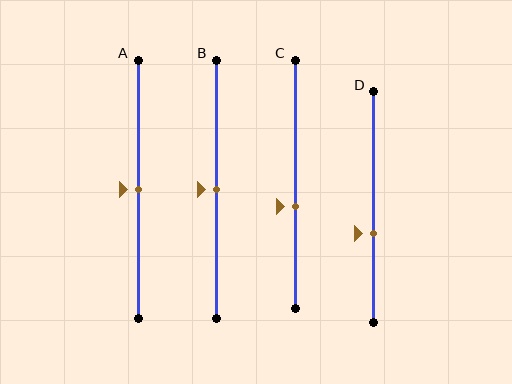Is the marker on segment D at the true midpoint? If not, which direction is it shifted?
No, the marker on segment D is shifted downward by about 11% of the segment length.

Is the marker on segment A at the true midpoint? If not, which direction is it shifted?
Yes, the marker on segment A is at the true midpoint.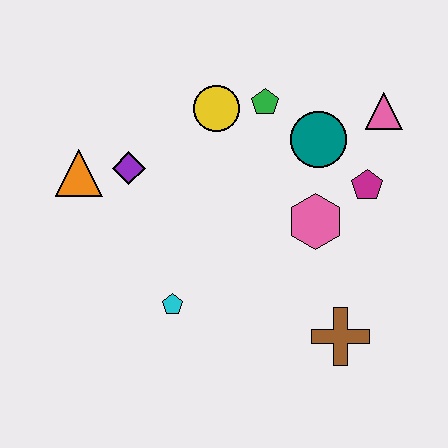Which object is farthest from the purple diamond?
The brown cross is farthest from the purple diamond.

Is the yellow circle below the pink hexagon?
No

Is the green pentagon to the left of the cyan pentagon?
No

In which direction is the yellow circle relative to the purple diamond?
The yellow circle is to the right of the purple diamond.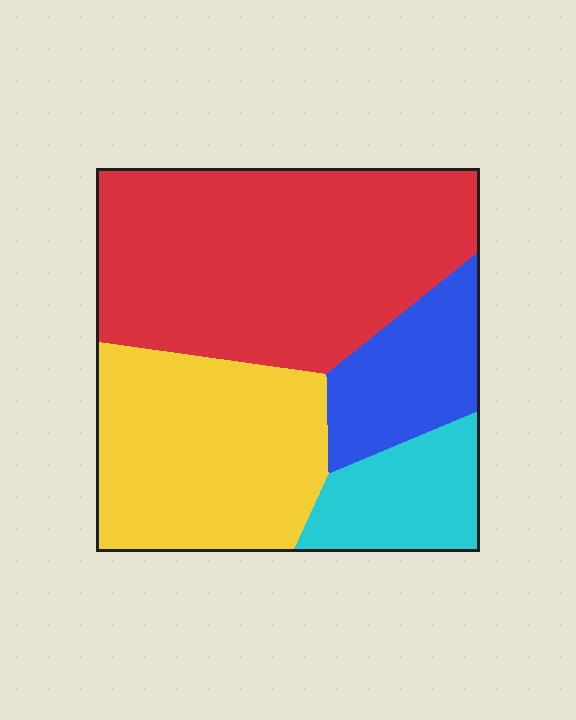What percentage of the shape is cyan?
Cyan covers about 10% of the shape.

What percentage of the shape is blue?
Blue takes up about one eighth (1/8) of the shape.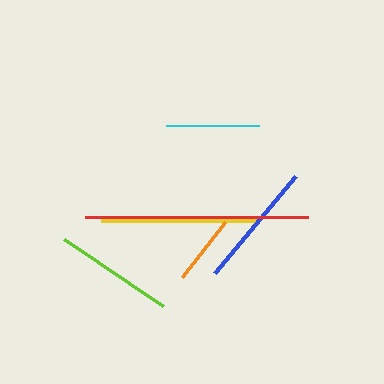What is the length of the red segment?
The red segment is approximately 223 pixels long.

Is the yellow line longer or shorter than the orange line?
The yellow line is longer than the orange line.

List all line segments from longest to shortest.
From longest to shortest: red, yellow, blue, lime, cyan, orange.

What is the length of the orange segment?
The orange segment is approximately 70 pixels long.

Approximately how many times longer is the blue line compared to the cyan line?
The blue line is approximately 1.4 times the length of the cyan line.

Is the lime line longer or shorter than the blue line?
The blue line is longer than the lime line.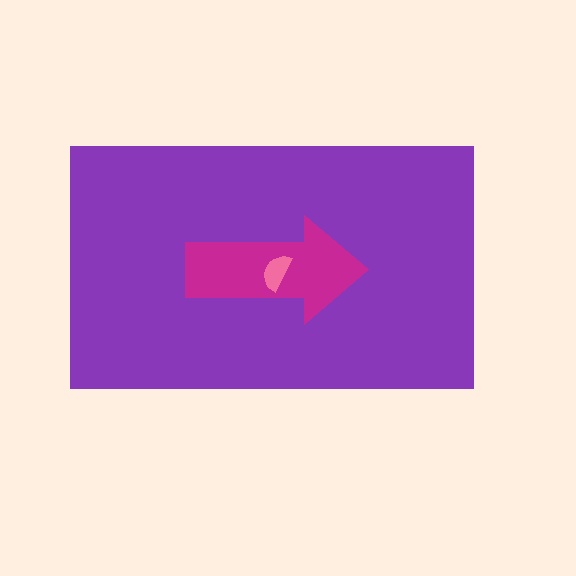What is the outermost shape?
The purple rectangle.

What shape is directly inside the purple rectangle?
The magenta arrow.